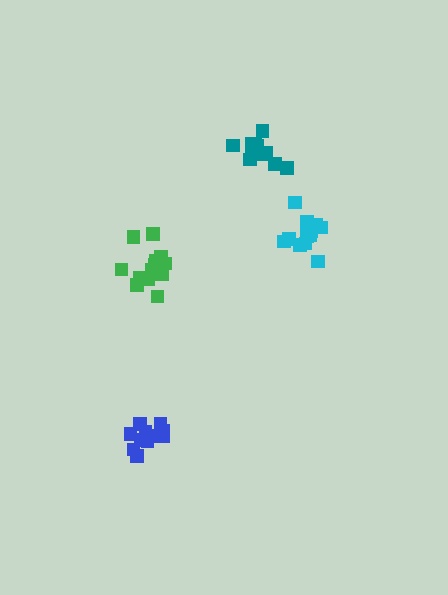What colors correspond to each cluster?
The clusters are colored: teal, green, cyan, blue.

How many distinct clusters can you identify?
There are 4 distinct clusters.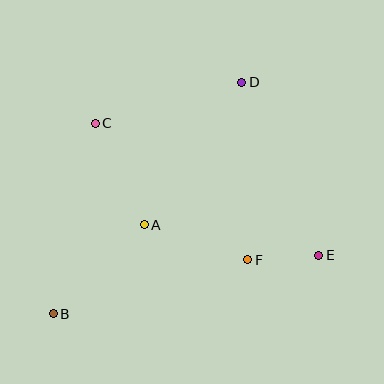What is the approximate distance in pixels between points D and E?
The distance between D and E is approximately 189 pixels.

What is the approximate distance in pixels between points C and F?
The distance between C and F is approximately 205 pixels.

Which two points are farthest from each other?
Points B and D are farthest from each other.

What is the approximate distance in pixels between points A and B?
The distance between A and B is approximately 127 pixels.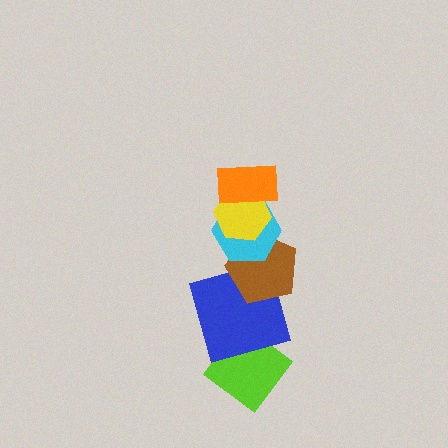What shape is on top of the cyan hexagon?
The yellow hexagon is on top of the cyan hexagon.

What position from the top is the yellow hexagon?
The yellow hexagon is 2nd from the top.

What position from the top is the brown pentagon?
The brown pentagon is 4th from the top.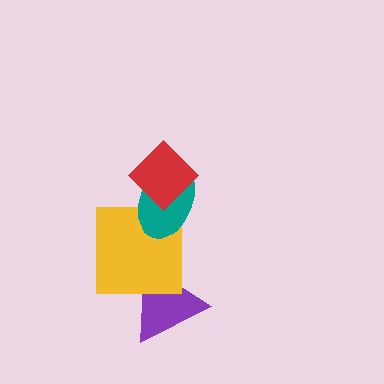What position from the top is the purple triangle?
The purple triangle is 4th from the top.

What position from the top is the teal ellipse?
The teal ellipse is 2nd from the top.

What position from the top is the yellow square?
The yellow square is 3rd from the top.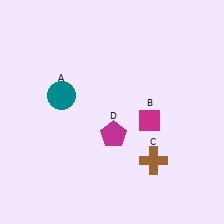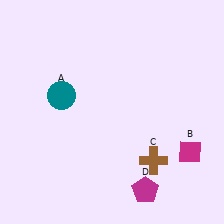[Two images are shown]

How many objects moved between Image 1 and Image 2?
2 objects moved between the two images.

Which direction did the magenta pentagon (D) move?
The magenta pentagon (D) moved down.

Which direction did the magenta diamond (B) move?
The magenta diamond (B) moved right.